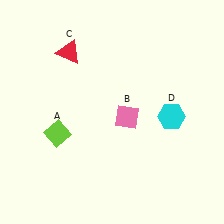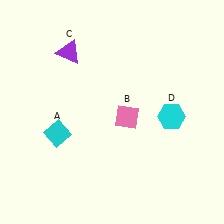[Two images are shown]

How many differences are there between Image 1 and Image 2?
There are 2 differences between the two images.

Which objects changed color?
A changed from lime to cyan. C changed from red to purple.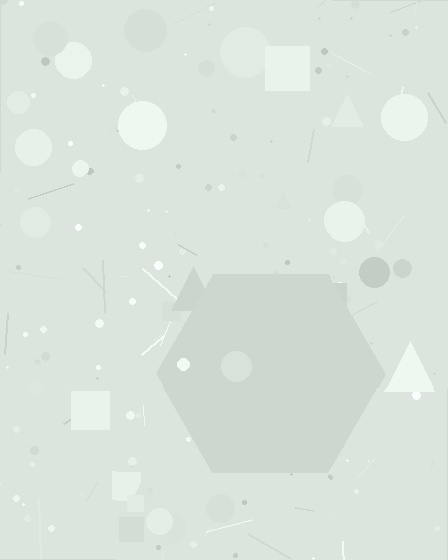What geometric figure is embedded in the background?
A hexagon is embedded in the background.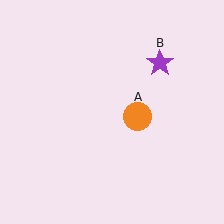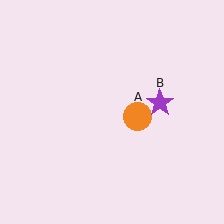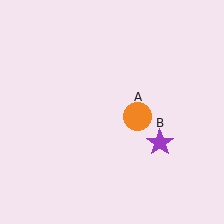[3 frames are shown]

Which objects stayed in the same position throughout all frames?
Orange circle (object A) remained stationary.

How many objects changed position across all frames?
1 object changed position: purple star (object B).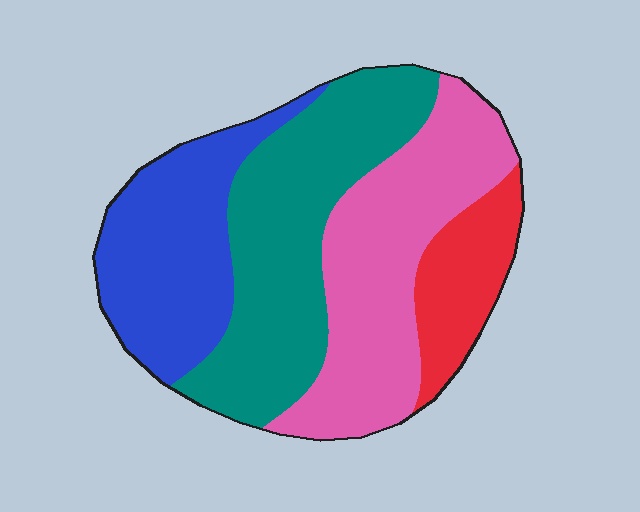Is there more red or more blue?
Blue.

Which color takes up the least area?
Red, at roughly 10%.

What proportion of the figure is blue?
Blue takes up between a sixth and a third of the figure.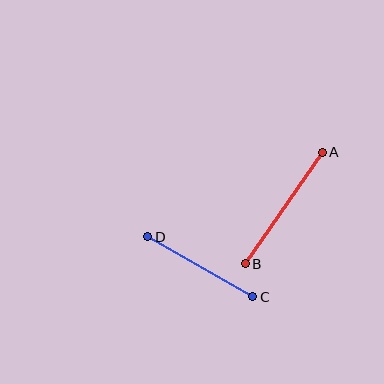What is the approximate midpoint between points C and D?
The midpoint is at approximately (200, 267) pixels.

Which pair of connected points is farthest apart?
Points A and B are farthest apart.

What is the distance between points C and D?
The distance is approximately 121 pixels.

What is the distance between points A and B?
The distance is approximately 136 pixels.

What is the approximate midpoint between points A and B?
The midpoint is at approximately (284, 208) pixels.